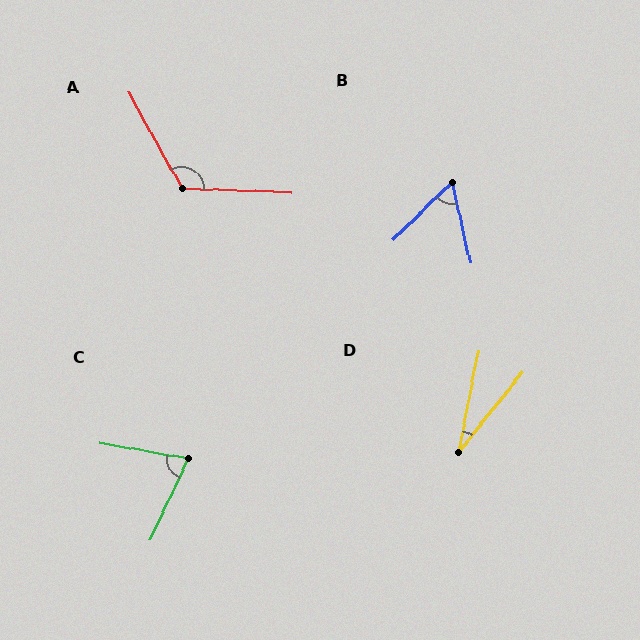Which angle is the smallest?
D, at approximately 28 degrees.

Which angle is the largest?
A, at approximately 121 degrees.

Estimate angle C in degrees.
Approximately 75 degrees.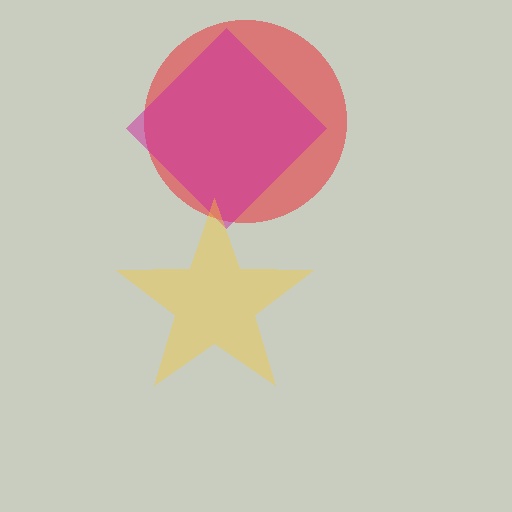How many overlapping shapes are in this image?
There are 3 overlapping shapes in the image.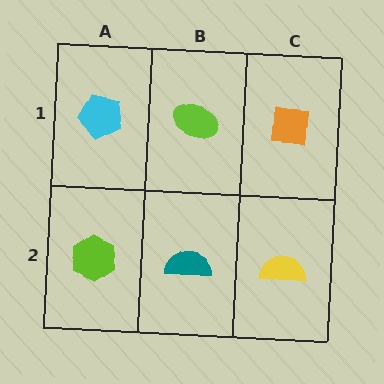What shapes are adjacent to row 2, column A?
A cyan pentagon (row 1, column A), a teal semicircle (row 2, column B).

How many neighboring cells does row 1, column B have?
3.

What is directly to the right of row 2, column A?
A teal semicircle.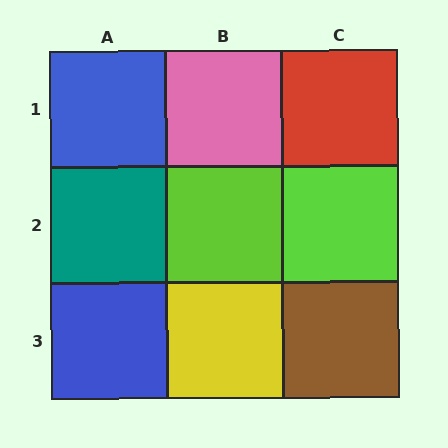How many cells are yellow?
1 cell is yellow.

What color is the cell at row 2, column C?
Lime.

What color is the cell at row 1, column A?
Blue.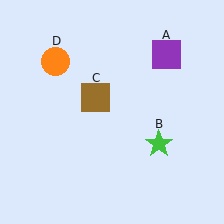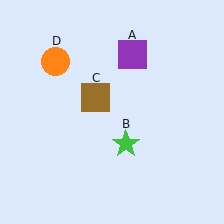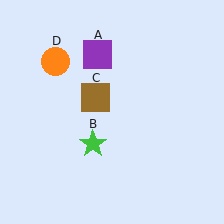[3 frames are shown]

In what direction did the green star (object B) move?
The green star (object B) moved left.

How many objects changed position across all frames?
2 objects changed position: purple square (object A), green star (object B).